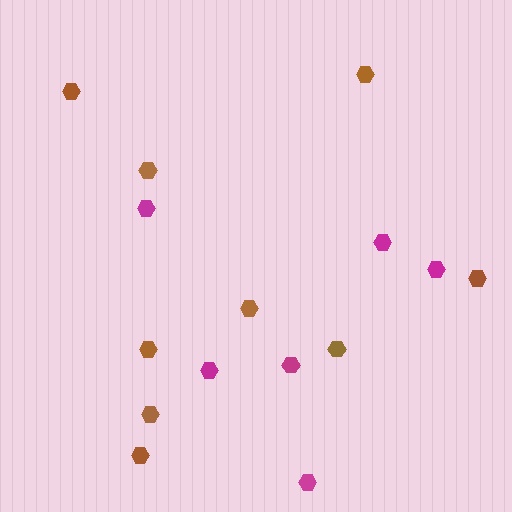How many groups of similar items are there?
There are 2 groups: one group of brown hexagons (9) and one group of magenta hexagons (6).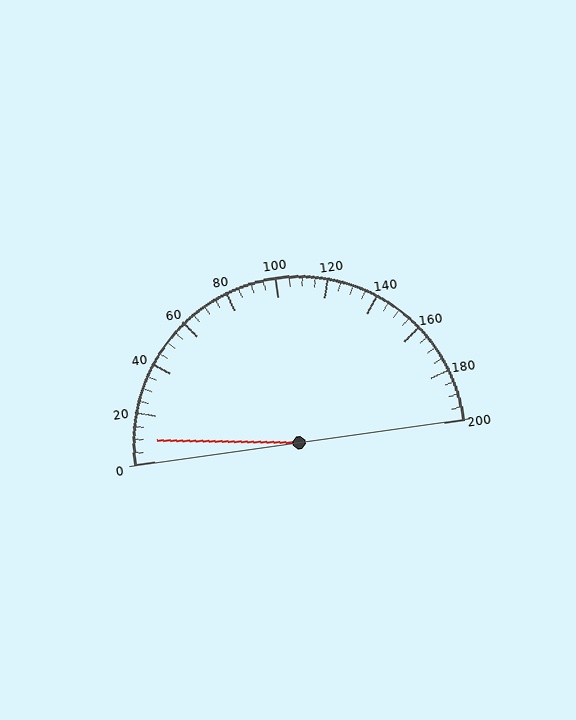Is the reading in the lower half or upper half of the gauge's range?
The reading is in the lower half of the range (0 to 200).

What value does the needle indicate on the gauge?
The needle indicates approximately 10.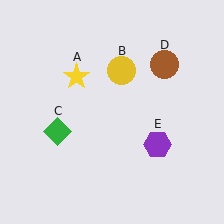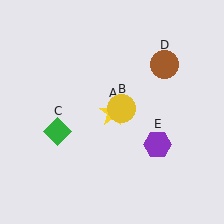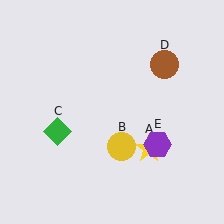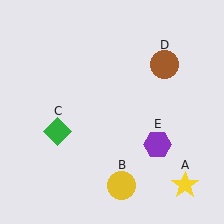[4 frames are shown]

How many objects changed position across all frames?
2 objects changed position: yellow star (object A), yellow circle (object B).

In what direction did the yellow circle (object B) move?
The yellow circle (object B) moved down.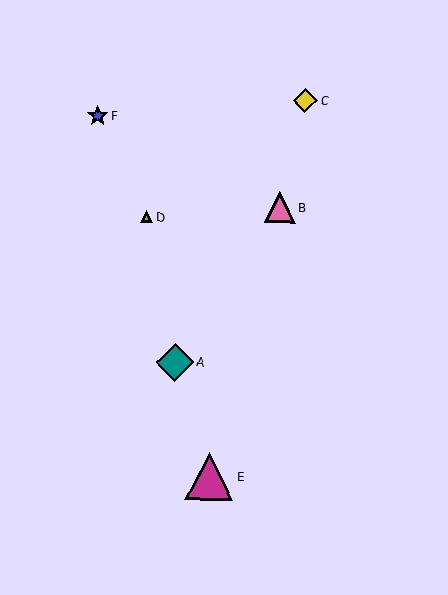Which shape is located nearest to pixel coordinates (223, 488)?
The magenta triangle (labeled E) at (210, 477) is nearest to that location.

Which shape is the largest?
The magenta triangle (labeled E) is the largest.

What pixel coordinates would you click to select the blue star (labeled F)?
Click at (98, 116) to select the blue star F.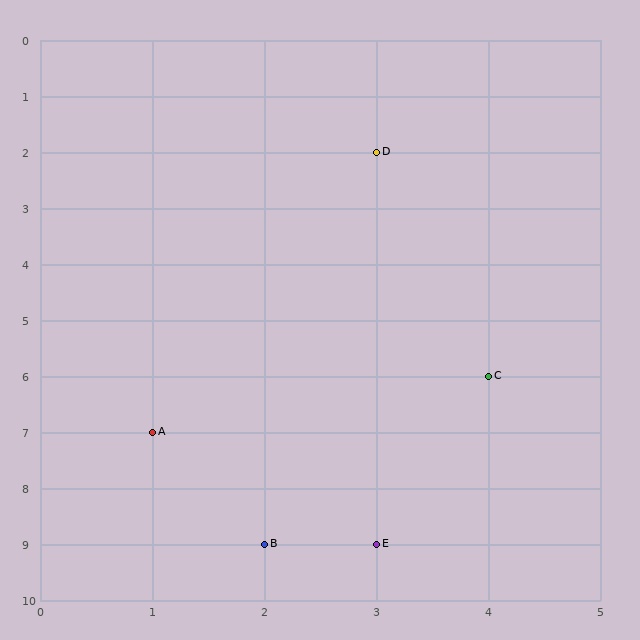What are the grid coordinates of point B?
Point B is at grid coordinates (2, 9).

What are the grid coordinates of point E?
Point E is at grid coordinates (3, 9).